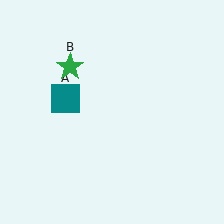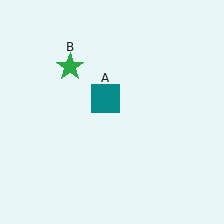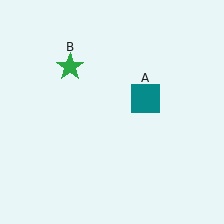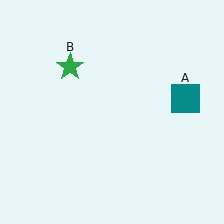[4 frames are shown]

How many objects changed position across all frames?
1 object changed position: teal square (object A).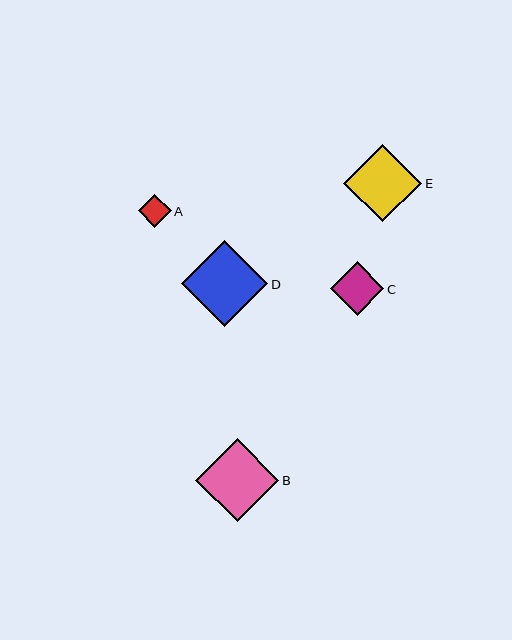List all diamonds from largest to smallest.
From largest to smallest: D, B, E, C, A.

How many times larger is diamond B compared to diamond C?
Diamond B is approximately 1.6 times the size of diamond C.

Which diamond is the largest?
Diamond D is the largest with a size of approximately 86 pixels.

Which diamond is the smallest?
Diamond A is the smallest with a size of approximately 33 pixels.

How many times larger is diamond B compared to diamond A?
Diamond B is approximately 2.5 times the size of diamond A.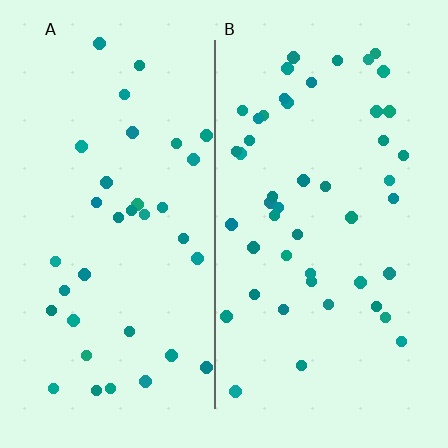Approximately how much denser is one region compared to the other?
Approximately 1.3× — region B over region A.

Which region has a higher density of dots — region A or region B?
B (the right).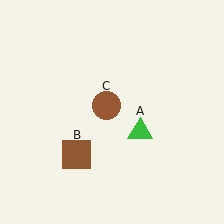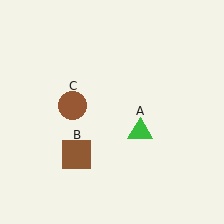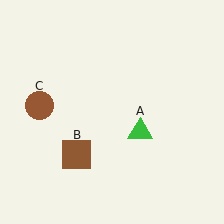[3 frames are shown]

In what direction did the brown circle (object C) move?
The brown circle (object C) moved left.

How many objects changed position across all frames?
1 object changed position: brown circle (object C).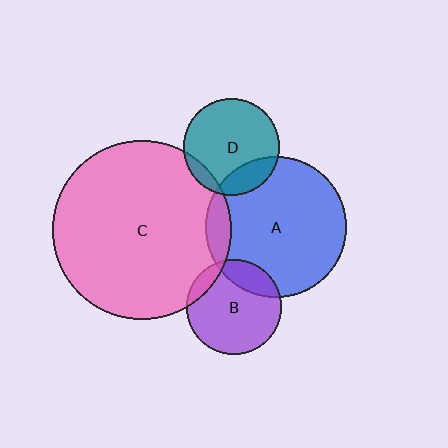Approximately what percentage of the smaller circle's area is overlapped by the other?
Approximately 10%.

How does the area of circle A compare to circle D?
Approximately 2.1 times.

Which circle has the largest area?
Circle C (pink).